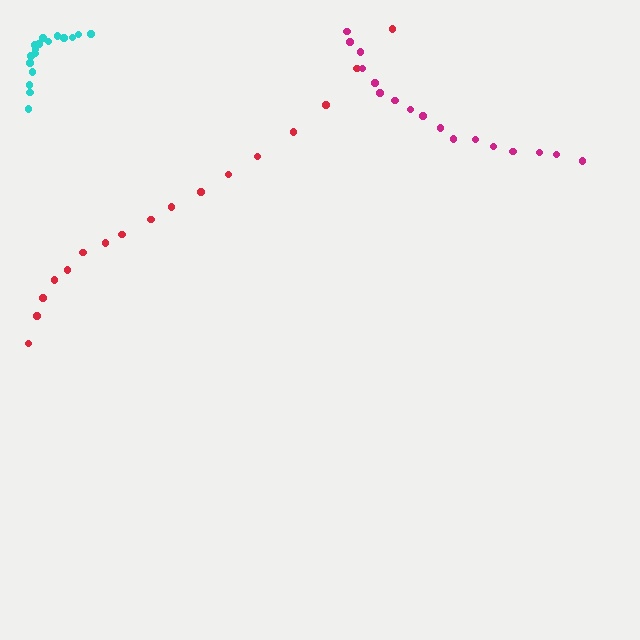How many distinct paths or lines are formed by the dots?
There are 3 distinct paths.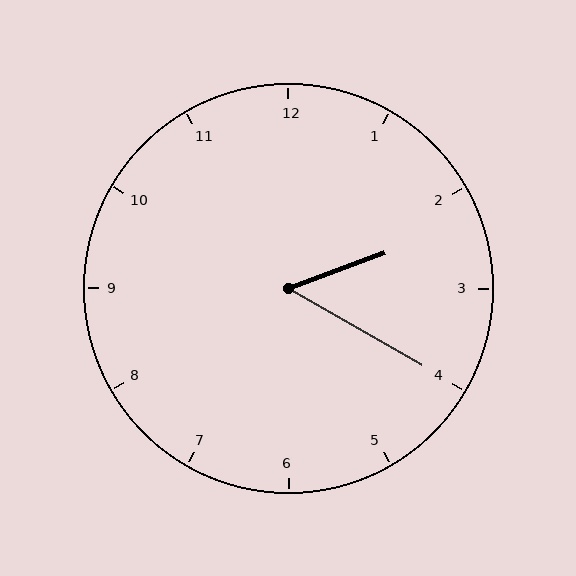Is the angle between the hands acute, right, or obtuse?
It is acute.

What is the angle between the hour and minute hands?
Approximately 50 degrees.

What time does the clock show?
2:20.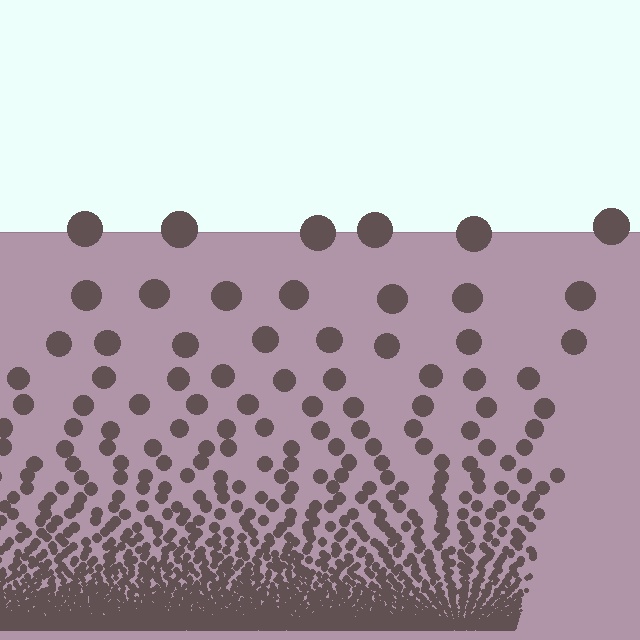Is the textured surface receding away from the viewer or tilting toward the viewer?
The surface appears to tilt toward the viewer. Texture elements get larger and sparser toward the top.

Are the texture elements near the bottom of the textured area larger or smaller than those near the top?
Smaller. The gradient is inverted — elements near the bottom are smaller and denser.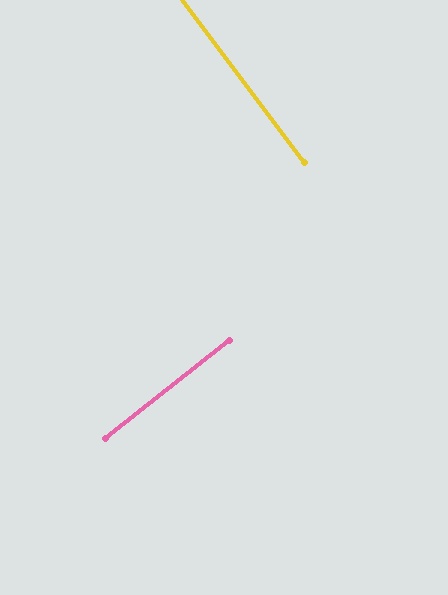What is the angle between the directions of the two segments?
Approximately 88 degrees.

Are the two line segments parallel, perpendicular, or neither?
Perpendicular — they meet at approximately 88°.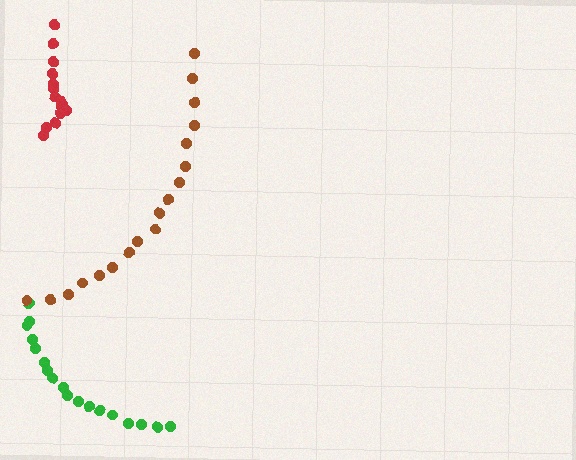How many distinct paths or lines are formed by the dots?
There are 3 distinct paths.